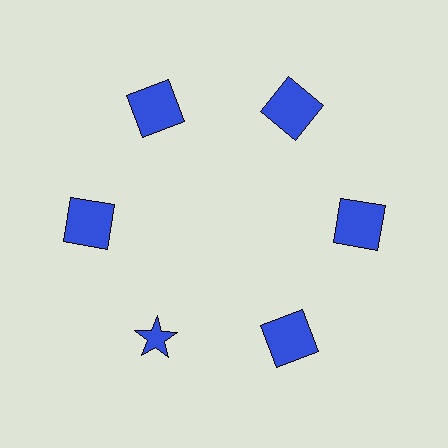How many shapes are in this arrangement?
There are 6 shapes arranged in a ring pattern.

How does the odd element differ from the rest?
It has a different shape: star instead of square.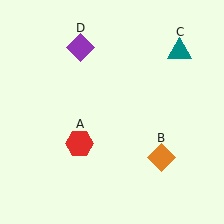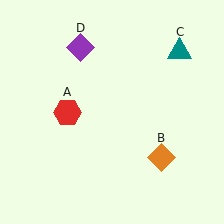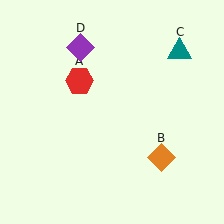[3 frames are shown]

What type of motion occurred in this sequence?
The red hexagon (object A) rotated clockwise around the center of the scene.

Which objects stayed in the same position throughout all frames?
Orange diamond (object B) and teal triangle (object C) and purple diamond (object D) remained stationary.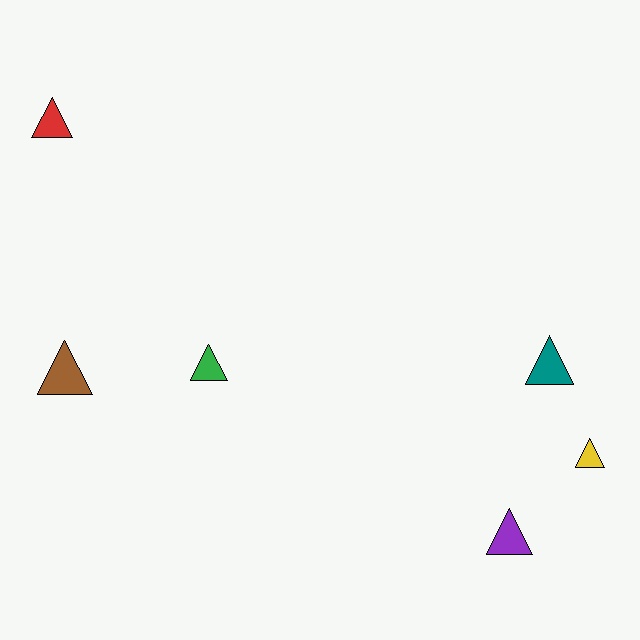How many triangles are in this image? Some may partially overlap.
There are 6 triangles.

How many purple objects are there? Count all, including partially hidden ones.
There is 1 purple object.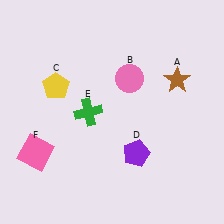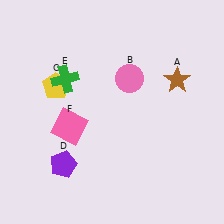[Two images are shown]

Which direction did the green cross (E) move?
The green cross (E) moved up.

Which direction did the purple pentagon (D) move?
The purple pentagon (D) moved left.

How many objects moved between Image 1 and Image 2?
3 objects moved between the two images.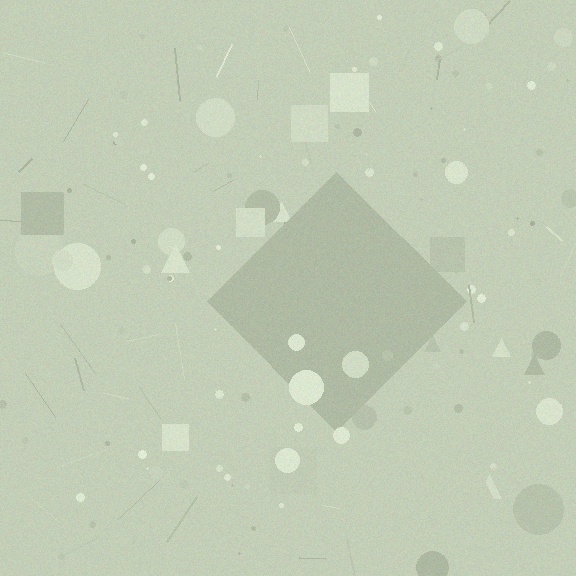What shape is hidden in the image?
A diamond is hidden in the image.